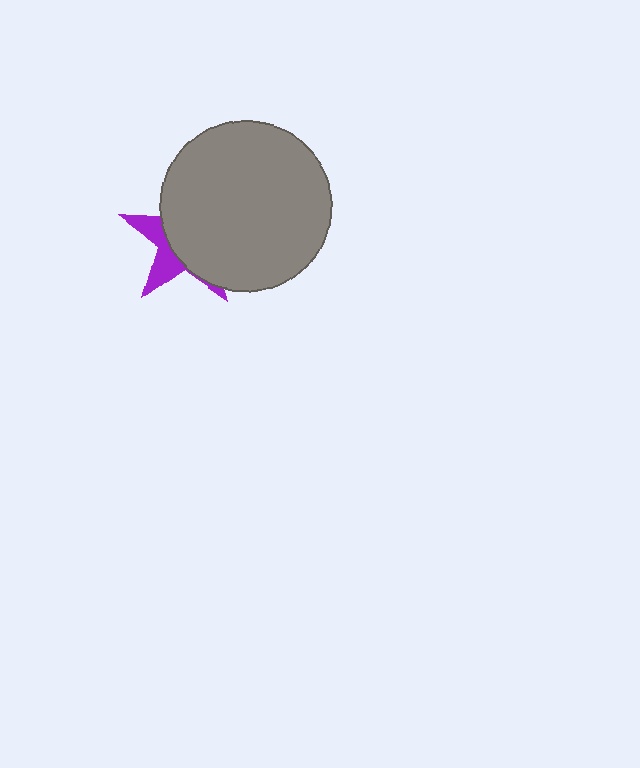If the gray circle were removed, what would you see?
You would see the complete purple star.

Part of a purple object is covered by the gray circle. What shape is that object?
It is a star.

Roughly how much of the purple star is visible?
A small part of it is visible (roughly 32%).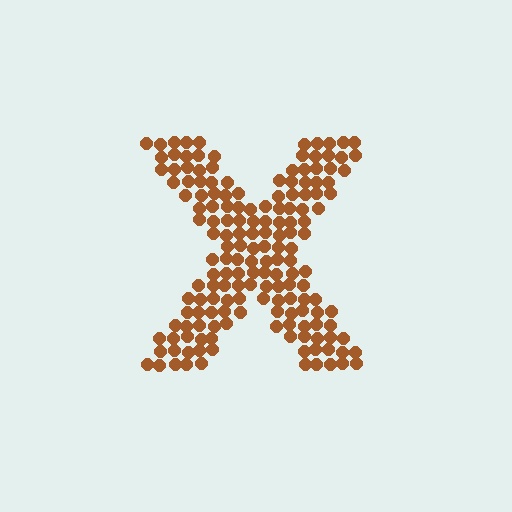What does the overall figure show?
The overall figure shows the letter X.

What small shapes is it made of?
It is made of small circles.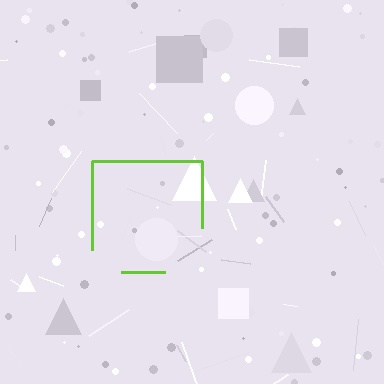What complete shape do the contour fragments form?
The contour fragments form a square.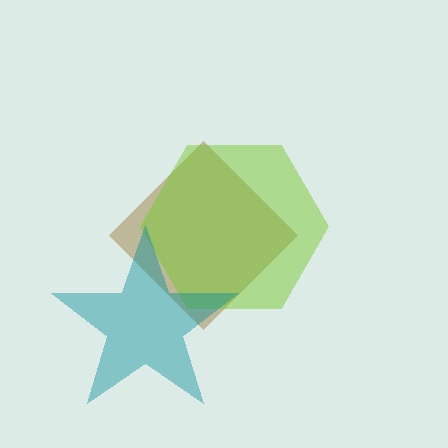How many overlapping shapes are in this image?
There are 3 overlapping shapes in the image.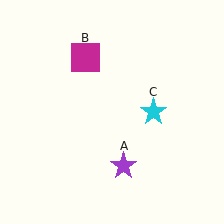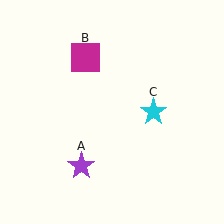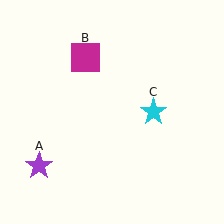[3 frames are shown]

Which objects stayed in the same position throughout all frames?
Magenta square (object B) and cyan star (object C) remained stationary.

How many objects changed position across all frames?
1 object changed position: purple star (object A).